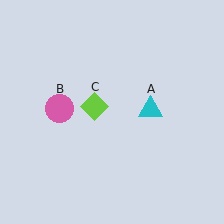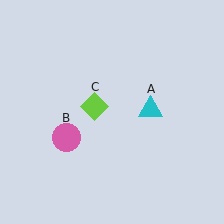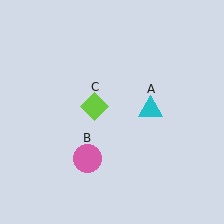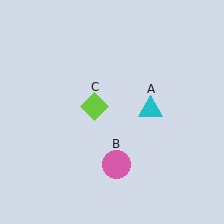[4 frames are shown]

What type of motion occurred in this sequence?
The pink circle (object B) rotated counterclockwise around the center of the scene.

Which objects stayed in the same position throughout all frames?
Cyan triangle (object A) and lime diamond (object C) remained stationary.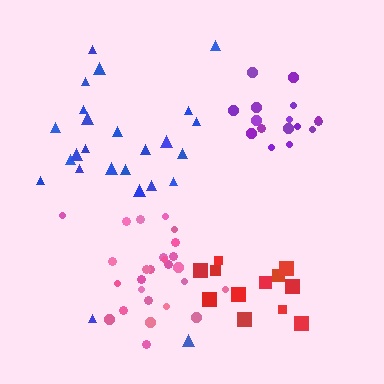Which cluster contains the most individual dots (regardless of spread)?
Pink (26).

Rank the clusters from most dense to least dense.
purple, pink, red, blue.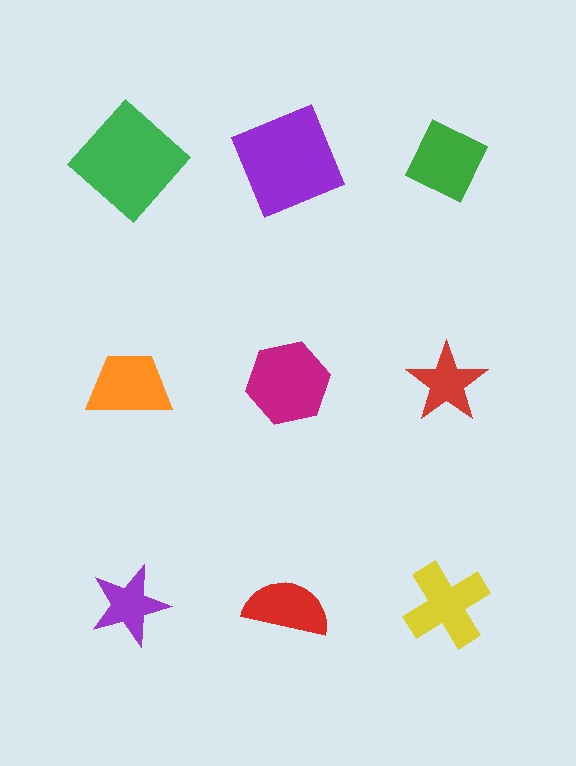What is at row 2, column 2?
A magenta hexagon.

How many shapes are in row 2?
3 shapes.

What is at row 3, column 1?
A purple star.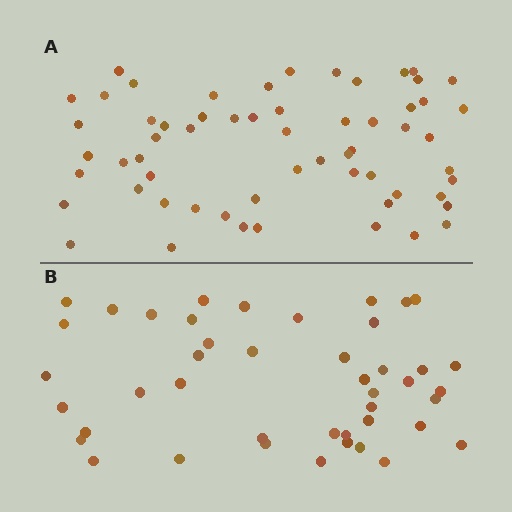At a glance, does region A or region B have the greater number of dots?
Region A (the top region) has more dots.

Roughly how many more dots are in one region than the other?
Region A has approximately 15 more dots than region B.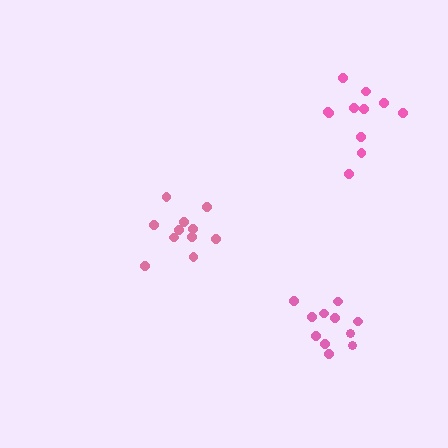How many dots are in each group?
Group 1: 11 dots, Group 2: 11 dots, Group 3: 11 dots (33 total).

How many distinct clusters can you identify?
There are 3 distinct clusters.